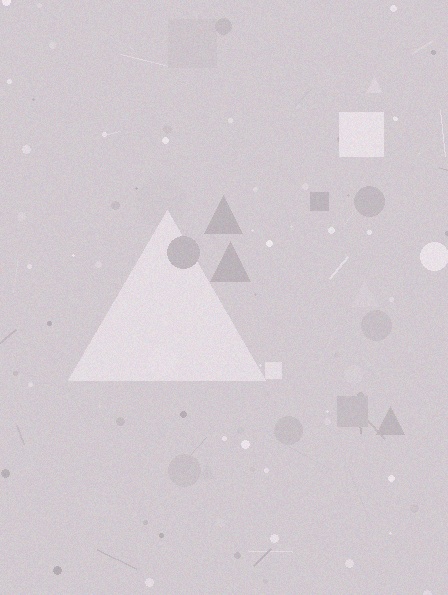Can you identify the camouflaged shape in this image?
The camouflaged shape is a triangle.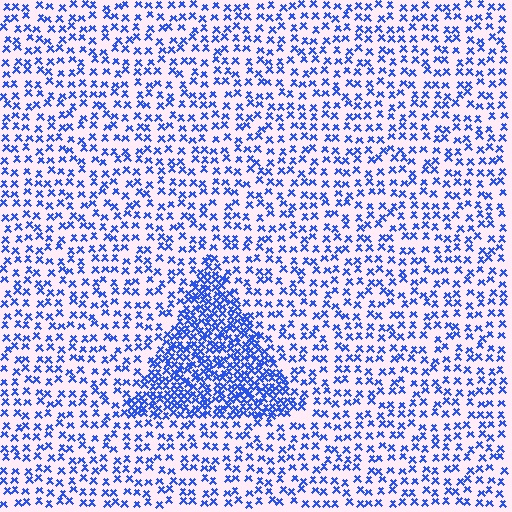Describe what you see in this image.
The image contains small blue elements arranged at two different densities. A triangle-shaped region is visible where the elements are more densely packed than the surrounding area.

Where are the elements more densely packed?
The elements are more densely packed inside the triangle boundary.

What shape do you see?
I see a triangle.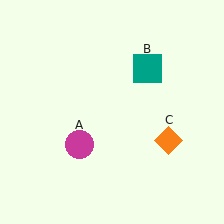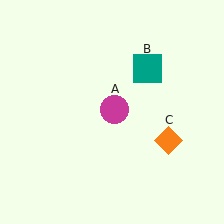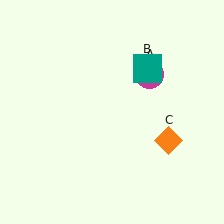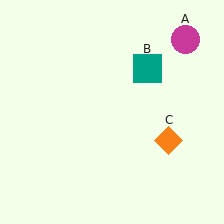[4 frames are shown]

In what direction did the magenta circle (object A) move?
The magenta circle (object A) moved up and to the right.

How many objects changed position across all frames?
1 object changed position: magenta circle (object A).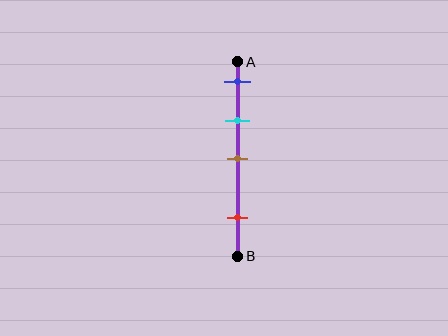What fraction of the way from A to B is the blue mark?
The blue mark is approximately 10% (0.1) of the way from A to B.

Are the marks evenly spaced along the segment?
No, the marks are not evenly spaced.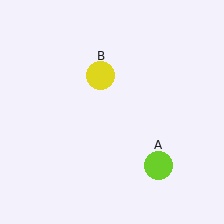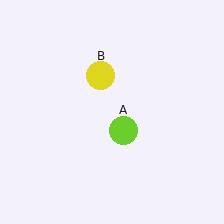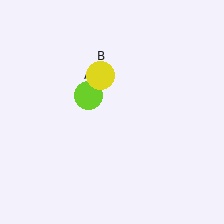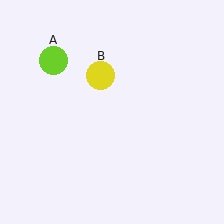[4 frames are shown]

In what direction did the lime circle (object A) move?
The lime circle (object A) moved up and to the left.